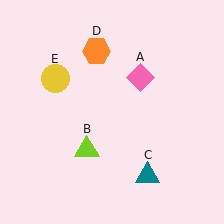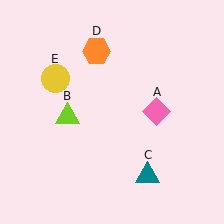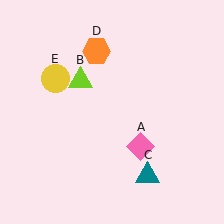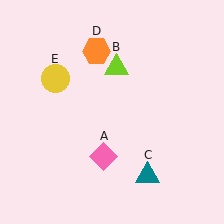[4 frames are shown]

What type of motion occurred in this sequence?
The pink diamond (object A), lime triangle (object B) rotated clockwise around the center of the scene.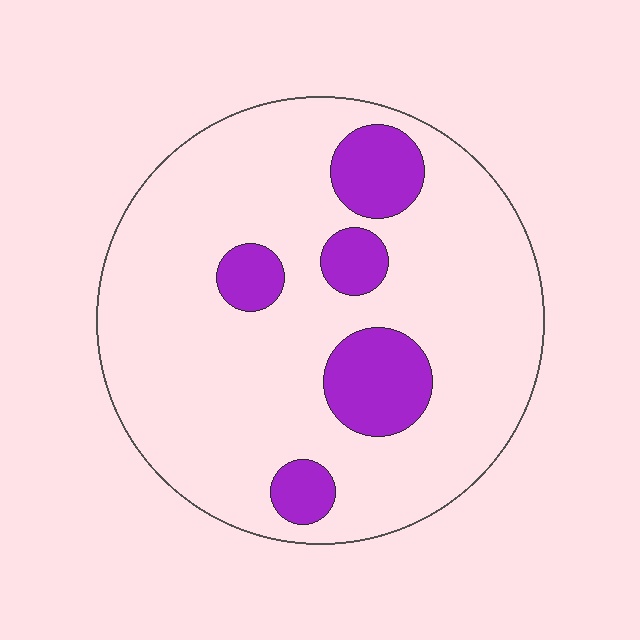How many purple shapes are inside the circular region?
5.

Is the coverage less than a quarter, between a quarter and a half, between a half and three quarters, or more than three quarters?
Less than a quarter.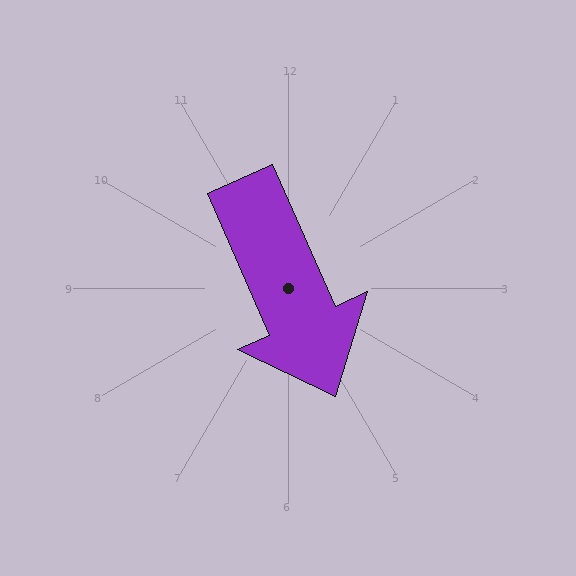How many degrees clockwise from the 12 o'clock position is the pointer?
Approximately 156 degrees.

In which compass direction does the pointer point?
Southeast.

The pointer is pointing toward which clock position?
Roughly 5 o'clock.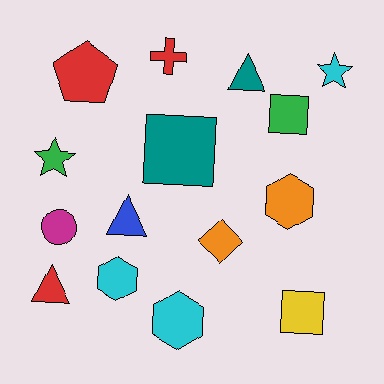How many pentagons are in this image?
There is 1 pentagon.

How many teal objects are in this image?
There are 2 teal objects.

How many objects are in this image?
There are 15 objects.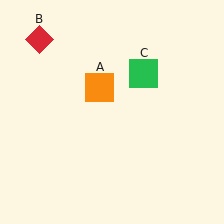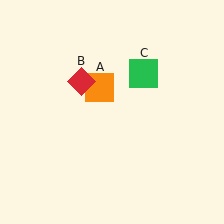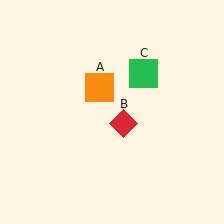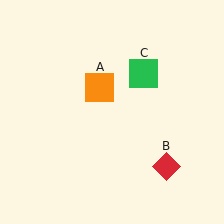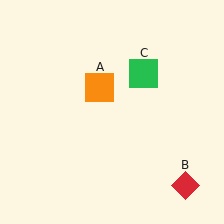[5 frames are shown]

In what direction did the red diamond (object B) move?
The red diamond (object B) moved down and to the right.